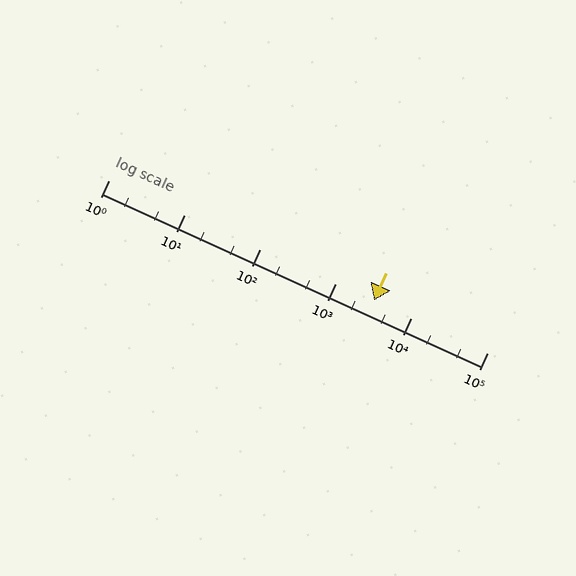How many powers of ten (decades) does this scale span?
The scale spans 5 decades, from 1 to 100000.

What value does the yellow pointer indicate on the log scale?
The pointer indicates approximately 3200.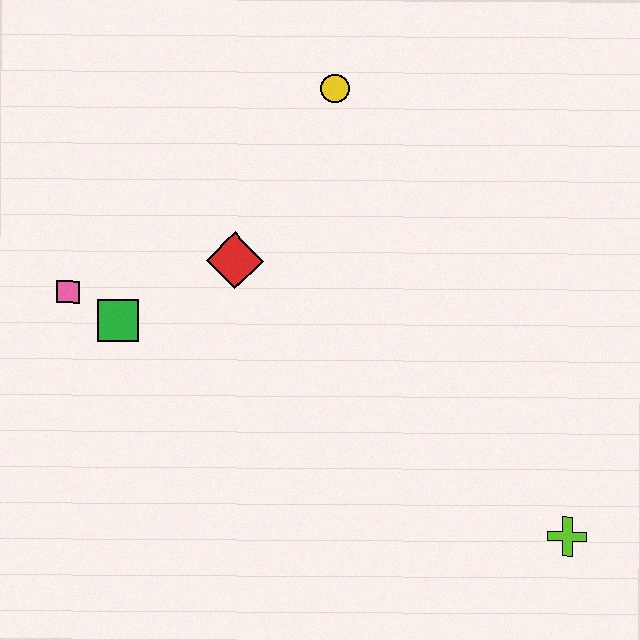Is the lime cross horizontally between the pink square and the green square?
No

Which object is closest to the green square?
The pink square is closest to the green square.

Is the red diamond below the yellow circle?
Yes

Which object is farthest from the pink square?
The lime cross is farthest from the pink square.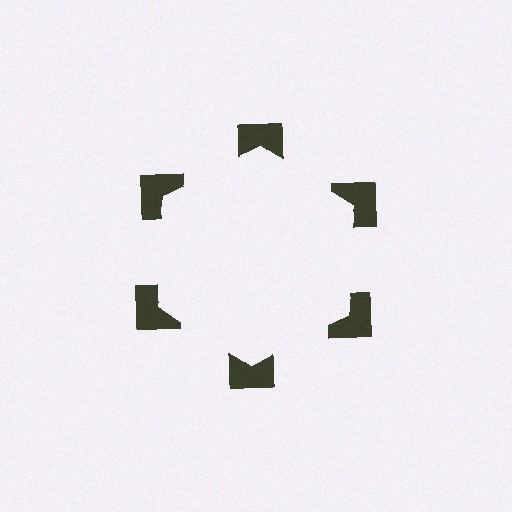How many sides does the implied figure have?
6 sides.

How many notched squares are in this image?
There are 6 — one at each vertex of the illusory hexagon.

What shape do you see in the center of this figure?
An illusory hexagon — its edges are inferred from the aligned wedge cuts in the notched squares, not physically drawn.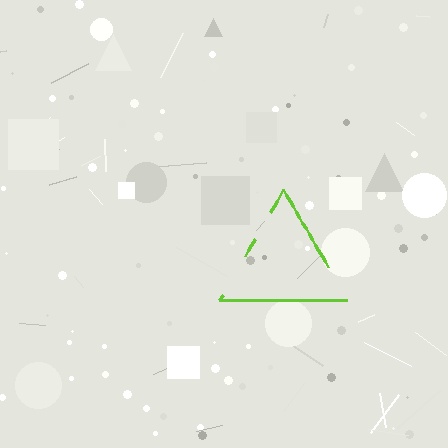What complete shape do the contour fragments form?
The contour fragments form a triangle.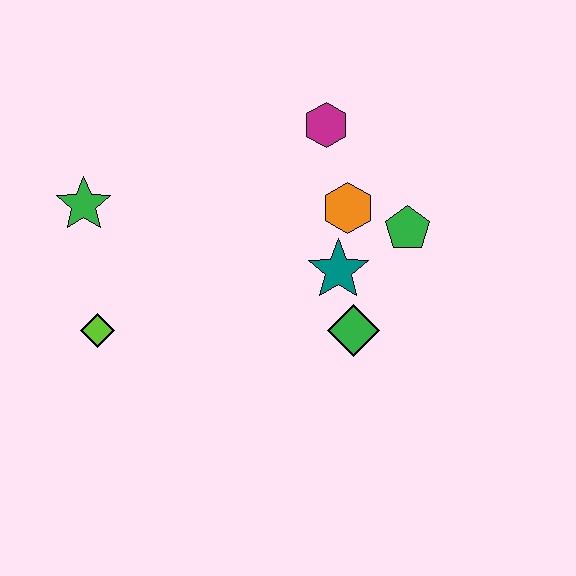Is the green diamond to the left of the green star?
No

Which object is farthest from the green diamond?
The green star is farthest from the green diamond.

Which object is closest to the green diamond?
The teal star is closest to the green diamond.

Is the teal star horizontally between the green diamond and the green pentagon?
No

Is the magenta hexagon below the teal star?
No